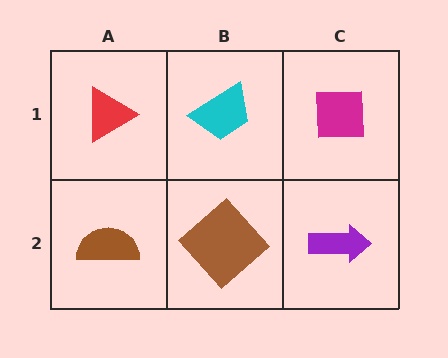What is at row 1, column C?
A magenta square.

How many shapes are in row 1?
3 shapes.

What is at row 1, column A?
A red triangle.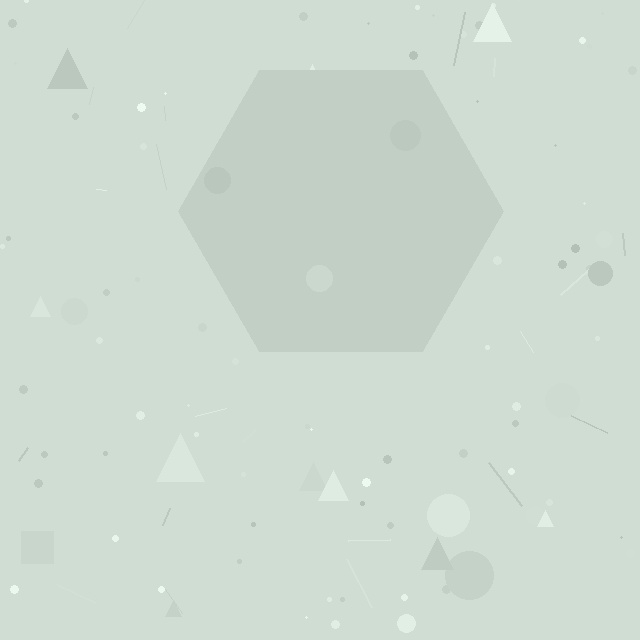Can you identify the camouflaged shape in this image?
The camouflaged shape is a hexagon.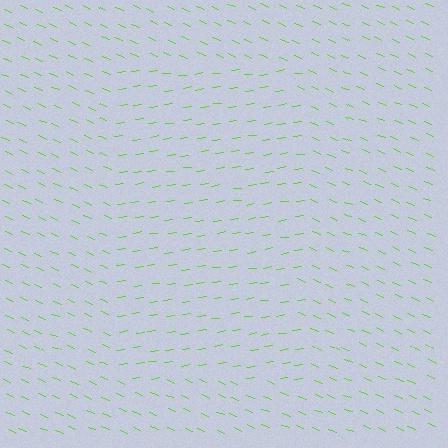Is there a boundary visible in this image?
Yes, there is a texture boundary formed by a change in line orientation.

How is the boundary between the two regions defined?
The boundary is defined purely by a change in line orientation (approximately 31 degrees difference). All lines are the same color and thickness.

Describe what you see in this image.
The image is filled with small lime line segments. A rectangle region in the image has lines oriented differently from the surrounding lines, creating a visible texture boundary.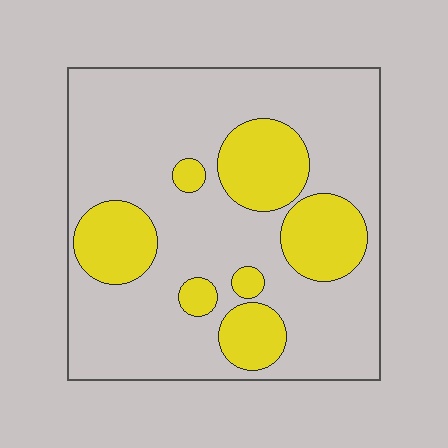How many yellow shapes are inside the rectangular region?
7.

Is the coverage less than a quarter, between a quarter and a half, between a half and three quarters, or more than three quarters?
Between a quarter and a half.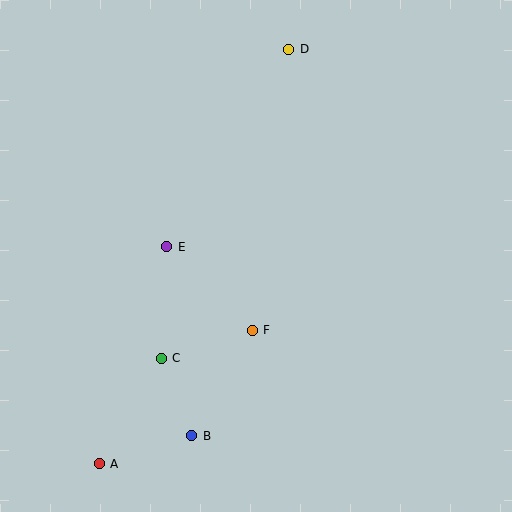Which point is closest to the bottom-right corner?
Point F is closest to the bottom-right corner.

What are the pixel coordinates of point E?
Point E is at (167, 247).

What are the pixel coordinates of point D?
Point D is at (289, 49).